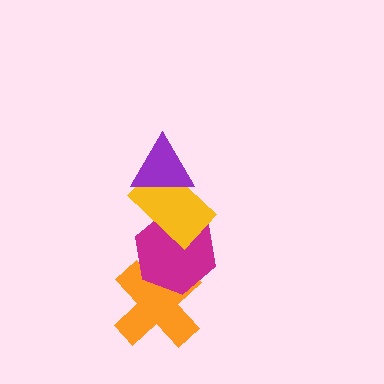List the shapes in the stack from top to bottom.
From top to bottom: the purple triangle, the yellow rectangle, the magenta hexagon, the orange cross.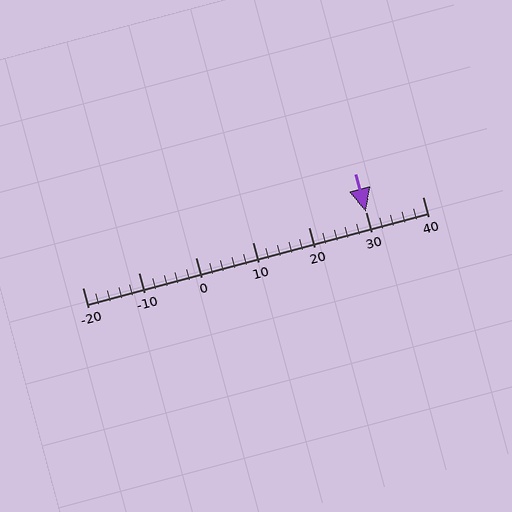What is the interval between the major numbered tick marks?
The major tick marks are spaced 10 units apart.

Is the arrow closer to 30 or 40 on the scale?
The arrow is closer to 30.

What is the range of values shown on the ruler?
The ruler shows values from -20 to 40.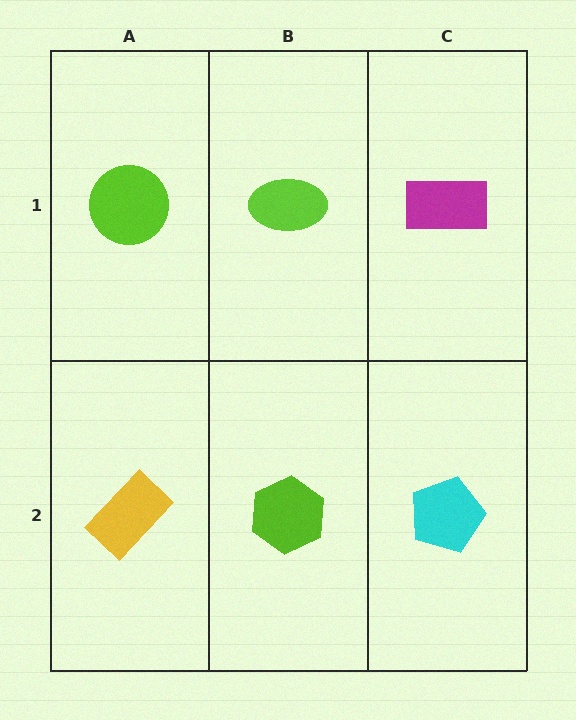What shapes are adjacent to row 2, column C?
A magenta rectangle (row 1, column C), a lime hexagon (row 2, column B).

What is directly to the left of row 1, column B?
A lime circle.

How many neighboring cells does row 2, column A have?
2.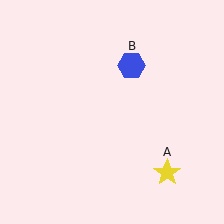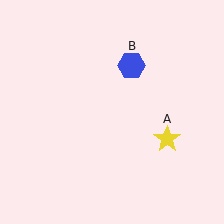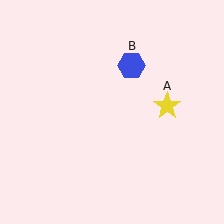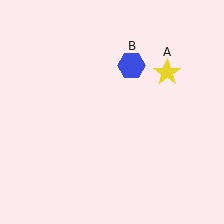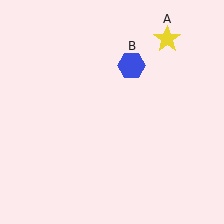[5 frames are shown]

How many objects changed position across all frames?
1 object changed position: yellow star (object A).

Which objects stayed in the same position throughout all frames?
Blue hexagon (object B) remained stationary.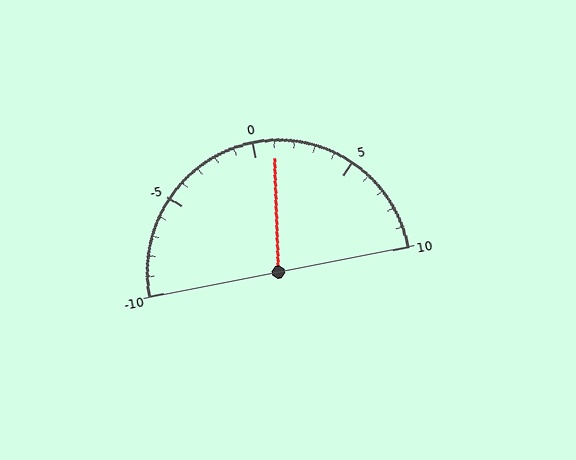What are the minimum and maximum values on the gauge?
The gauge ranges from -10 to 10.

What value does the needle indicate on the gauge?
The needle indicates approximately 1.